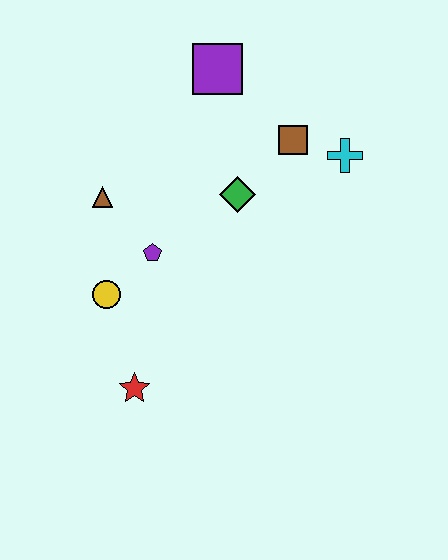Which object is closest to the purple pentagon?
The yellow circle is closest to the purple pentagon.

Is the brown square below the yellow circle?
No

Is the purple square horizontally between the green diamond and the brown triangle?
Yes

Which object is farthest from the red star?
The purple square is farthest from the red star.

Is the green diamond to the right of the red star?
Yes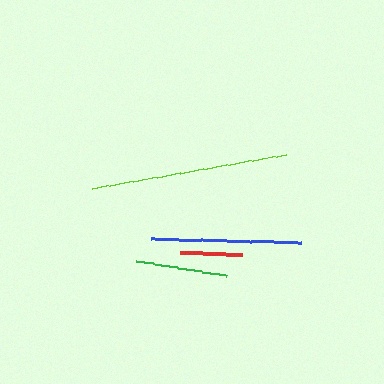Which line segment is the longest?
The lime line is the longest at approximately 196 pixels.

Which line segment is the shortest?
The red line is the shortest at approximately 62 pixels.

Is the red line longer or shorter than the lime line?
The lime line is longer than the red line.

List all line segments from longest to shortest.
From longest to shortest: lime, blue, green, red.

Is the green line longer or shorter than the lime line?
The lime line is longer than the green line.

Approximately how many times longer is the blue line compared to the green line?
The blue line is approximately 1.6 times the length of the green line.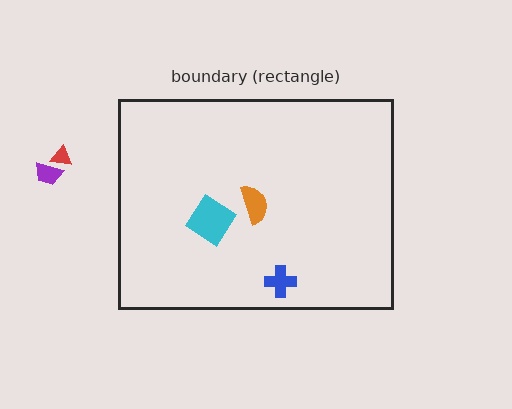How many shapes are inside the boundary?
3 inside, 2 outside.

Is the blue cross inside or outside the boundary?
Inside.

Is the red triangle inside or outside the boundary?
Outside.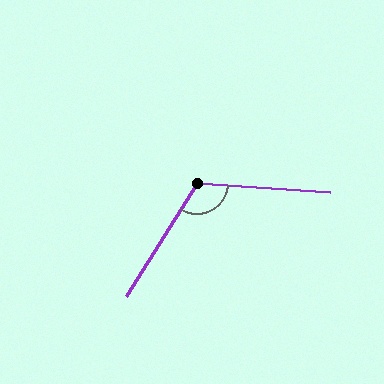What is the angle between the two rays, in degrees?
Approximately 118 degrees.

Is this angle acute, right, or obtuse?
It is obtuse.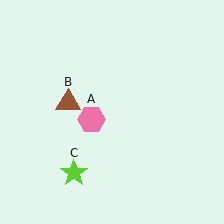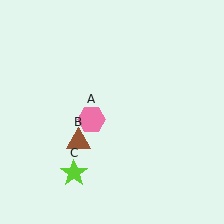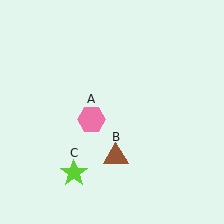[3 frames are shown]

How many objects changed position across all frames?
1 object changed position: brown triangle (object B).